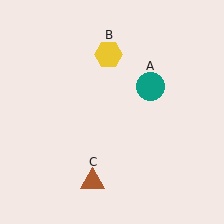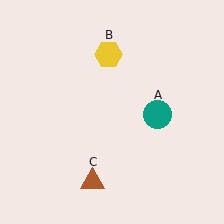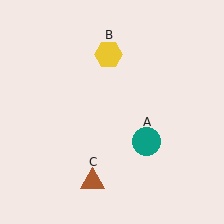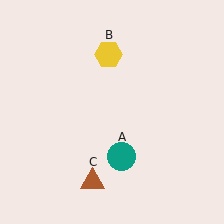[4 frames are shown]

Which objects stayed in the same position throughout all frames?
Yellow hexagon (object B) and brown triangle (object C) remained stationary.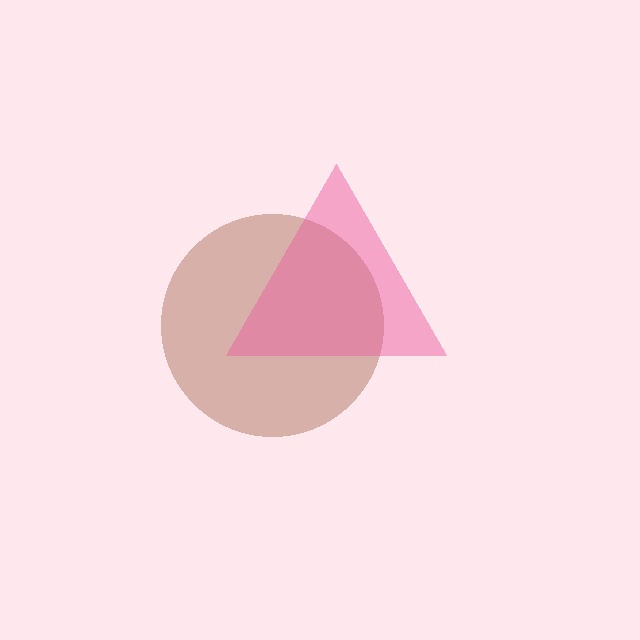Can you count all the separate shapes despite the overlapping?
Yes, there are 2 separate shapes.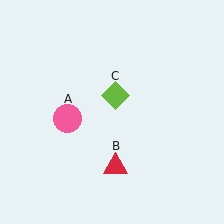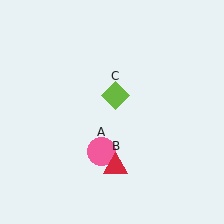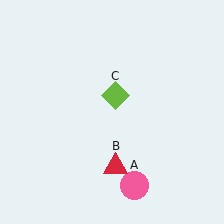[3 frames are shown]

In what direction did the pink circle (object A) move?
The pink circle (object A) moved down and to the right.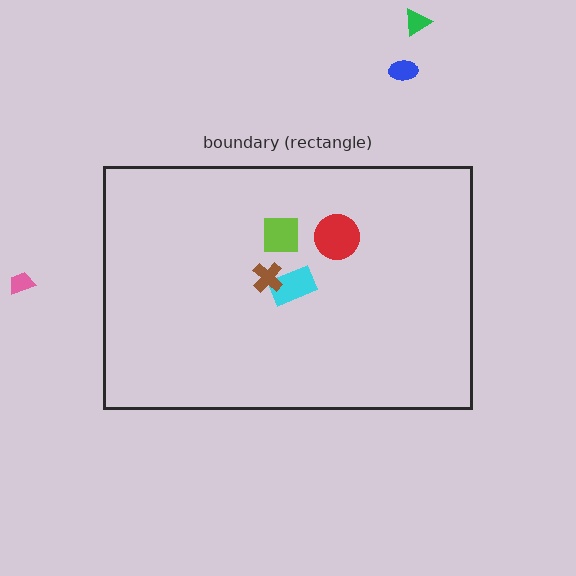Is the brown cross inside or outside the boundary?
Inside.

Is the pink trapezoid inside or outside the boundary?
Outside.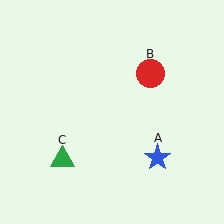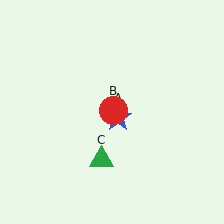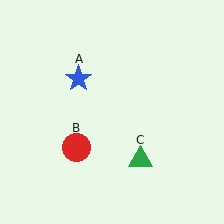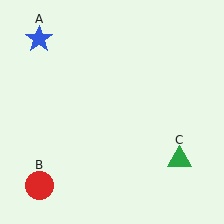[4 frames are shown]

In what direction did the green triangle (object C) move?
The green triangle (object C) moved right.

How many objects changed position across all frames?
3 objects changed position: blue star (object A), red circle (object B), green triangle (object C).